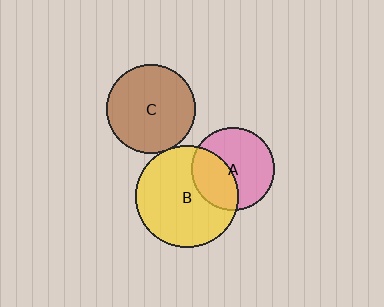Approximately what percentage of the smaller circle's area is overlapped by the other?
Approximately 5%.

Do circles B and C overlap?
Yes.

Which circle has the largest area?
Circle B (yellow).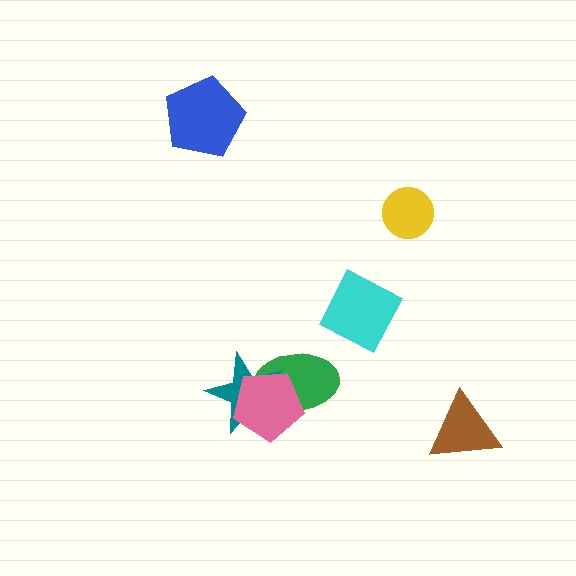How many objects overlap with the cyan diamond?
0 objects overlap with the cyan diamond.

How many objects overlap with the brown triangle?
0 objects overlap with the brown triangle.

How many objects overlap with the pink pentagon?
2 objects overlap with the pink pentagon.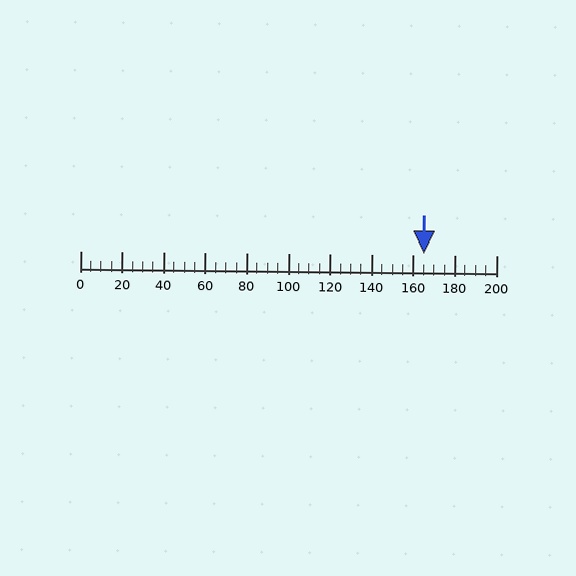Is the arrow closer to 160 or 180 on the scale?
The arrow is closer to 160.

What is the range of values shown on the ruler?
The ruler shows values from 0 to 200.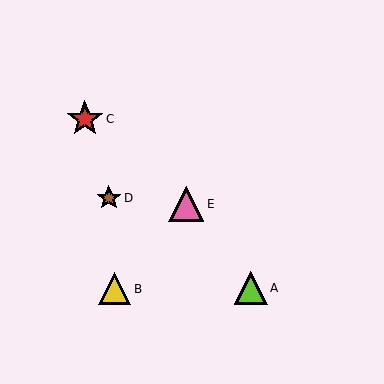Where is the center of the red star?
The center of the red star is at (85, 119).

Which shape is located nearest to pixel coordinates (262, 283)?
The lime triangle (labeled A) at (251, 288) is nearest to that location.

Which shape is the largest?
The red star (labeled C) is the largest.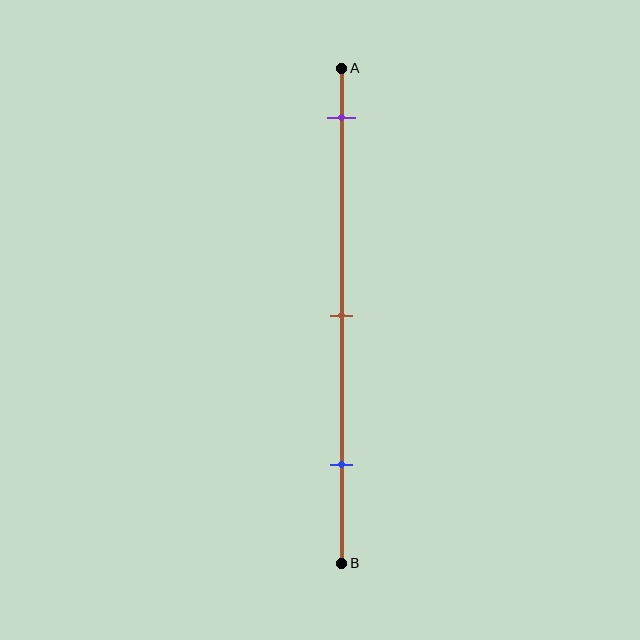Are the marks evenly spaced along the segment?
Yes, the marks are approximately evenly spaced.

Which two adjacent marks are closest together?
The brown and blue marks are the closest adjacent pair.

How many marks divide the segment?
There are 3 marks dividing the segment.